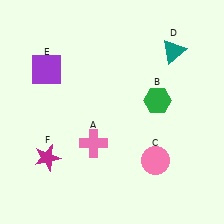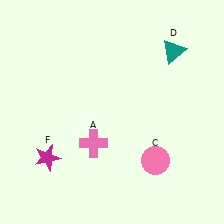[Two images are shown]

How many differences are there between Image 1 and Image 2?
There are 2 differences between the two images.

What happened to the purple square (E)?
The purple square (E) was removed in Image 2. It was in the top-left area of Image 1.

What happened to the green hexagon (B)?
The green hexagon (B) was removed in Image 2. It was in the top-right area of Image 1.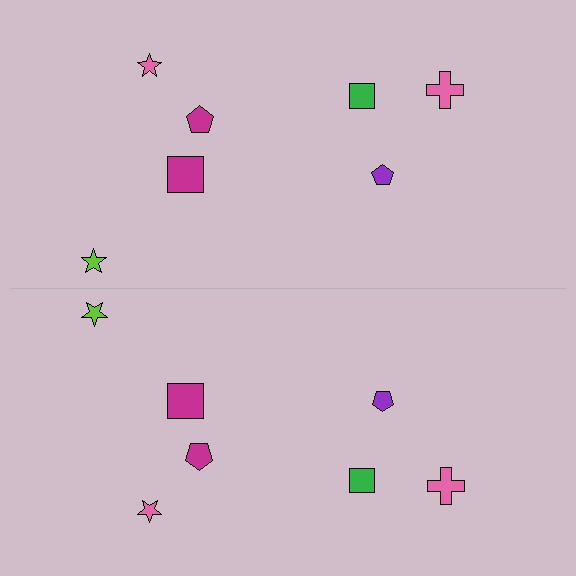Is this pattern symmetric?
Yes, this pattern has bilateral (reflection) symmetry.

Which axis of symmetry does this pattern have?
The pattern has a horizontal axis of symmetry running through the center of the image.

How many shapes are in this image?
There are 14 shapes in this image.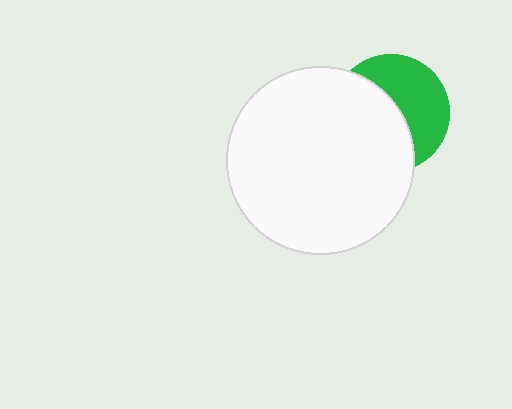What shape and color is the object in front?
The object in front is a white circle.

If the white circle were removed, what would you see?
You would see the complete green circle.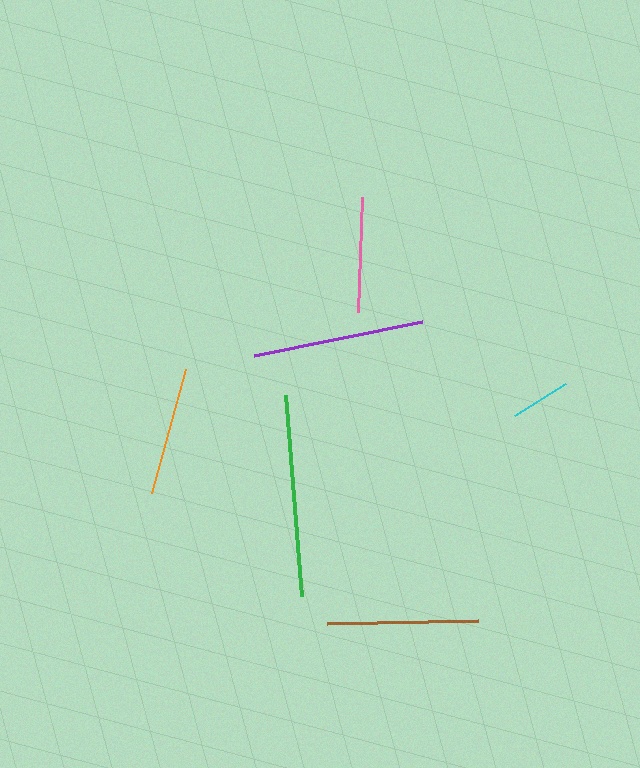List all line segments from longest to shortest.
From longest to shortest: green, purple, brown, orange, pink, cyan.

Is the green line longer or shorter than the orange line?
The green line is longer than the orange line.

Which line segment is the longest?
The green line is the longest at approximately 201 pixels.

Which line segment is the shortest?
The cyan line is the shortest at approximately 61 pixels.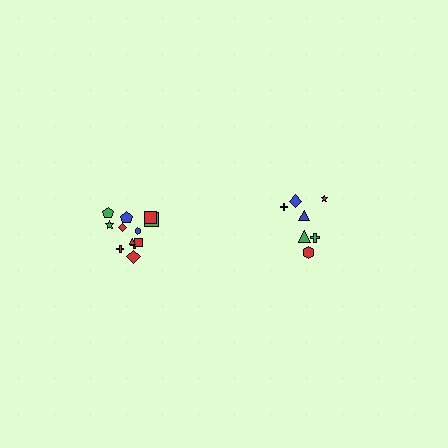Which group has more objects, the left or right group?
The left group.